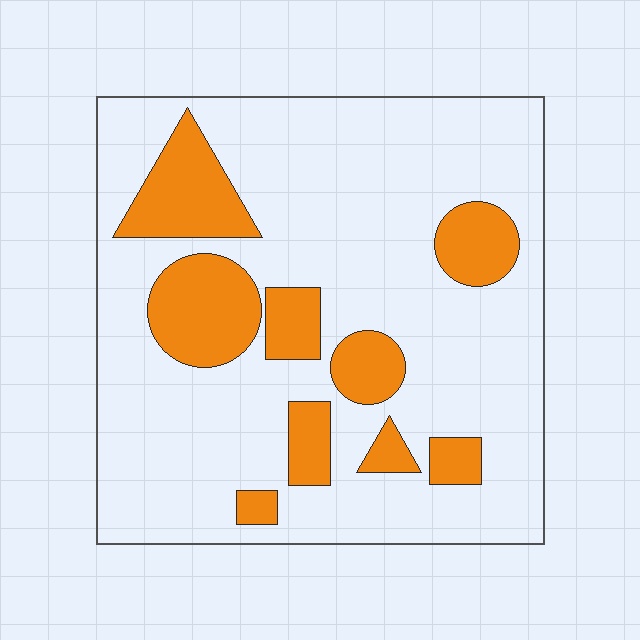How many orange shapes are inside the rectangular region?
9.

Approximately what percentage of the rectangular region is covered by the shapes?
Approximately 20%.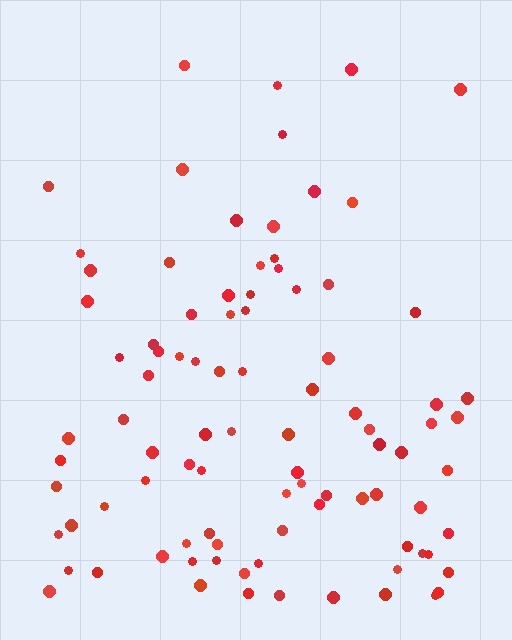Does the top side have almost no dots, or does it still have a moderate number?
Still a moderate number, just noticeably fewer than the bottom.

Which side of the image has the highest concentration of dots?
The bottom.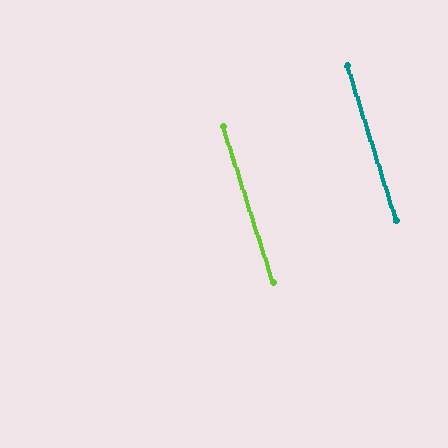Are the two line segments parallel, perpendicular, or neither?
Parallel — their directions differ by only 0.2°.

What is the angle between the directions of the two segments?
Approximately 0 degrees.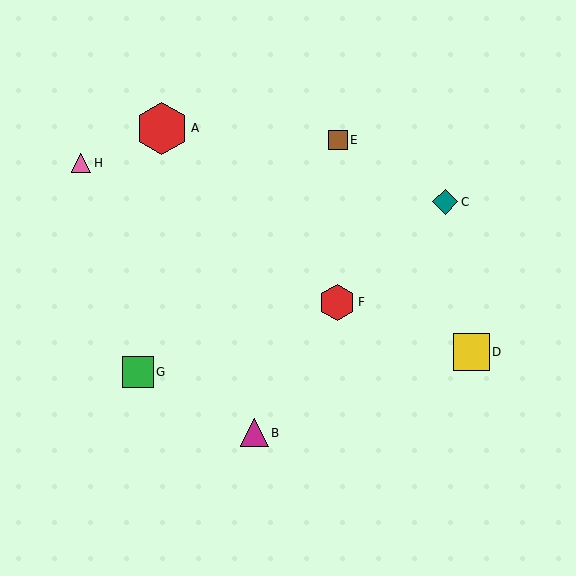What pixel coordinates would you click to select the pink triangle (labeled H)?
Click at (81, 163) to select the pink triangle H.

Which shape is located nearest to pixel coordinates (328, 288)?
The red hexagon (labeled F) at (337, 302) is nearest to that location.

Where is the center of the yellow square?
The center of the yellow square is at (471, 352).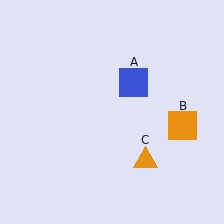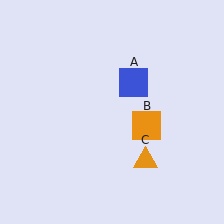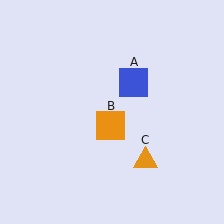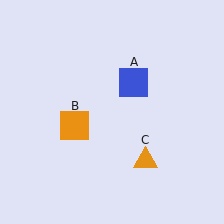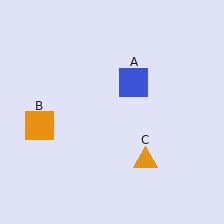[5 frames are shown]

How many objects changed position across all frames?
1 object changed position: orange square (object B).